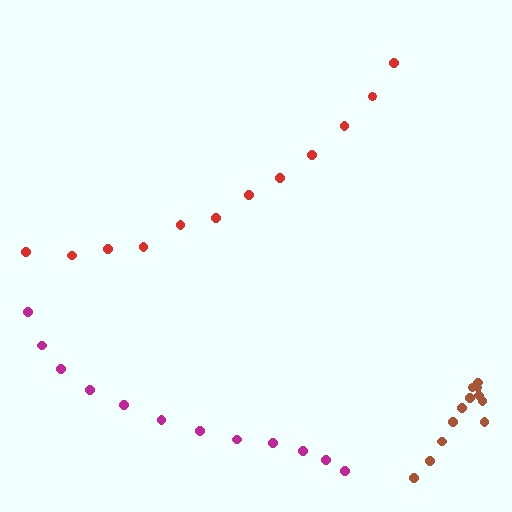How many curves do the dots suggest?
There are 3 distinct paths.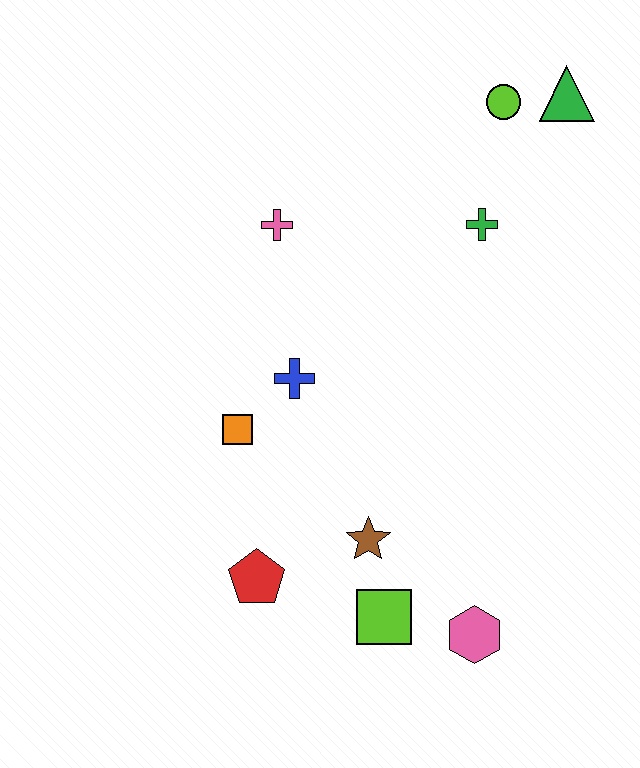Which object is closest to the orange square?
The blue cross is closest to the orange square.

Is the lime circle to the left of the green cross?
No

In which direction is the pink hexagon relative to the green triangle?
The pink hexagon is below the green triangle.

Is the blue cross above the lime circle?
No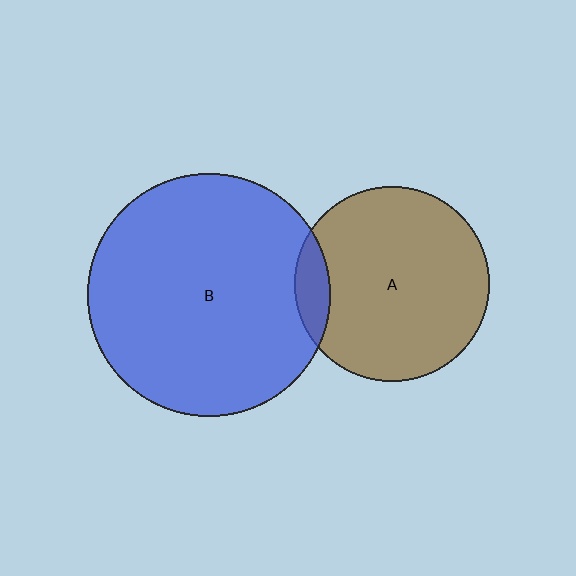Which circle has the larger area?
Circle B (blue).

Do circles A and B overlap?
Yes.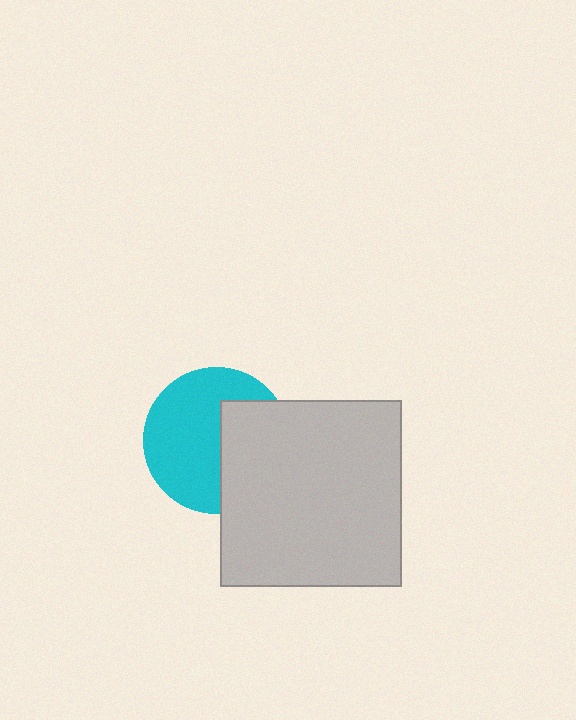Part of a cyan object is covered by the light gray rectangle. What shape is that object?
It is a circle.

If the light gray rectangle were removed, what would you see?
You would see the complete cyan circle.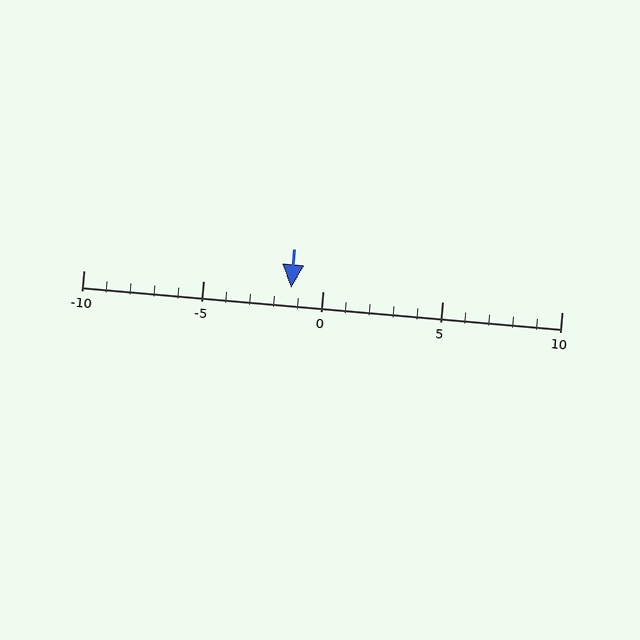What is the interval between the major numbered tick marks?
The major tick marks are spaced 5 units apart.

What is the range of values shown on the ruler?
The ruler shows values from -10 to 10.